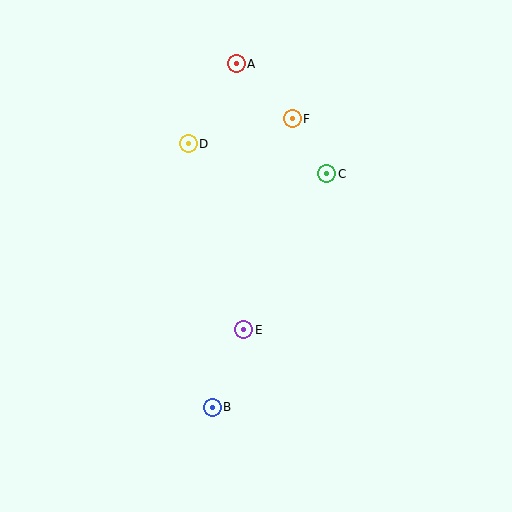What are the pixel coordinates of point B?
Point B is at (212, 407).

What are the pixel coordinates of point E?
Point E is at (244, 330).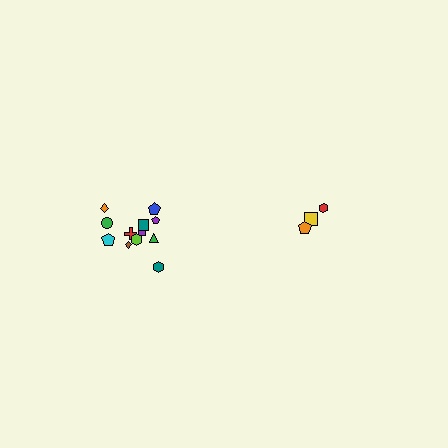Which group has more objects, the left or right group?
The left group.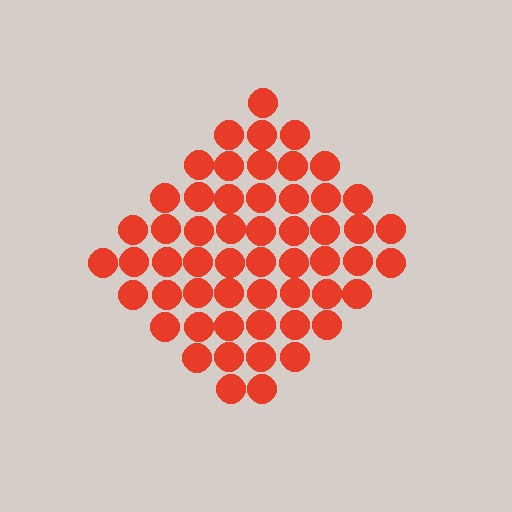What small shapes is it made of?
It is made of small circles.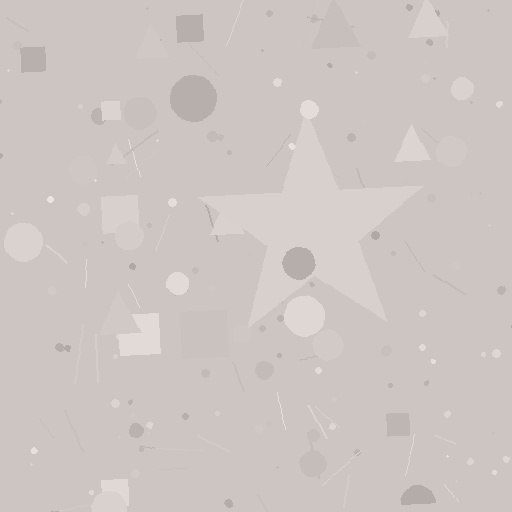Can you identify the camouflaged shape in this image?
The camouflaged shape is a star.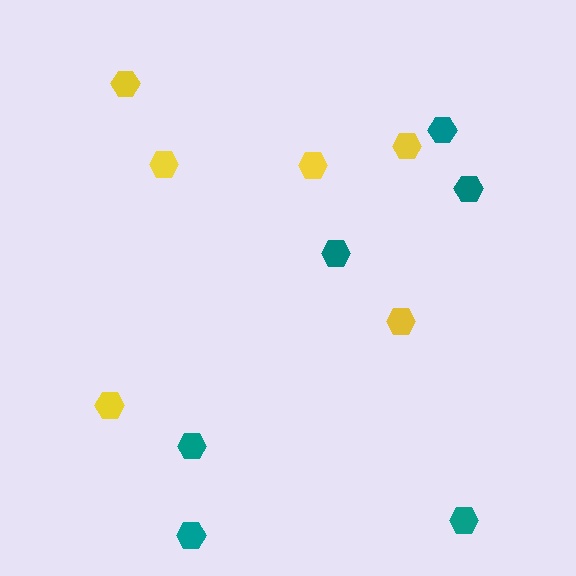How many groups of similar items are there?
There are 2 groups: one group of teal hexagons (6) and one group of yellow hexagons (6).